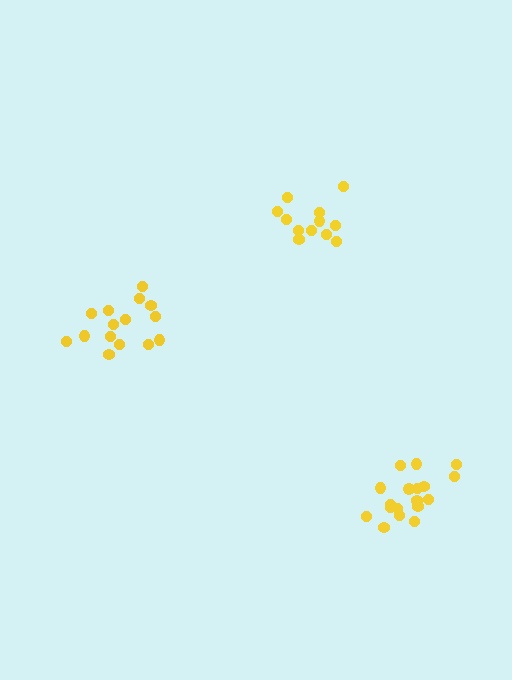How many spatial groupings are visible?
There are 3 spatial groupings.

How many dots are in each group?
Group 1: 12 dots, Group 2: 15 dots, Group 3: 18 dots (45 total).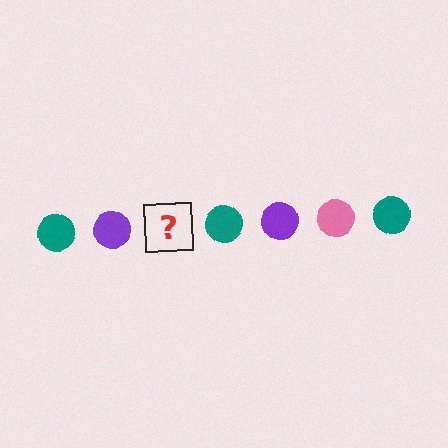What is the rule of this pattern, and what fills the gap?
The rule is that the pattern cycles through teal, purple, pink circles. The gap should be filled with a pink circle.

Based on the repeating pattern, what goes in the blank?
The blank should be a pink circle.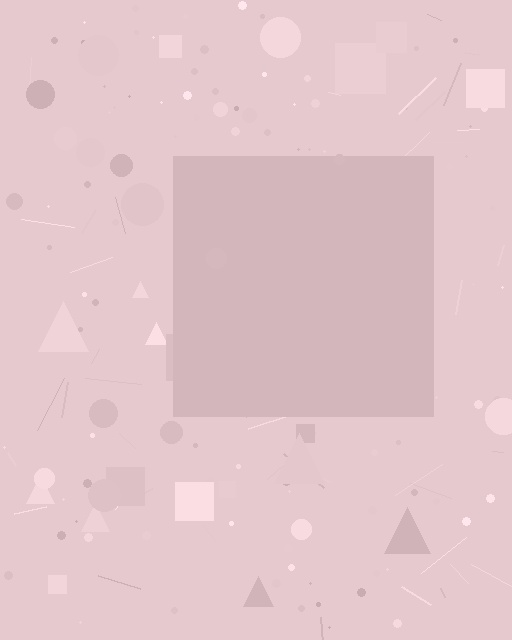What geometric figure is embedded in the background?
A square is embedded in the background.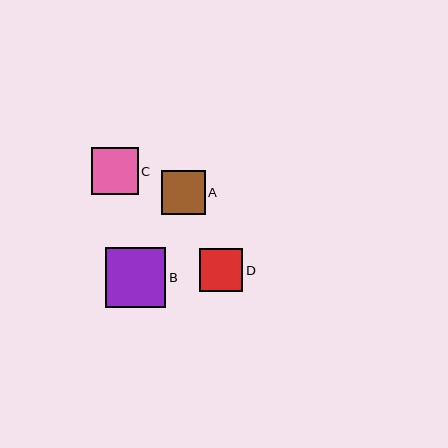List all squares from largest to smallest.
From largest to smallest: B, C, A, D.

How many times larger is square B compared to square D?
Square B is approximately 1.4 times the size of square D.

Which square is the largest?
Square B is the largest with a size of approximately 61 pixels.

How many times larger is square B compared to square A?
Square B is approximately 1.4 times the size of square A.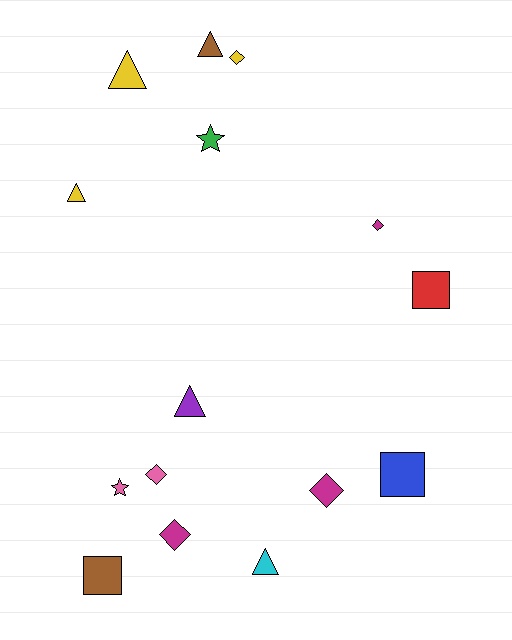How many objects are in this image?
There are 15 objects.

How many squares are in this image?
There are 3 squares.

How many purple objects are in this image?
There is 1 purple object.